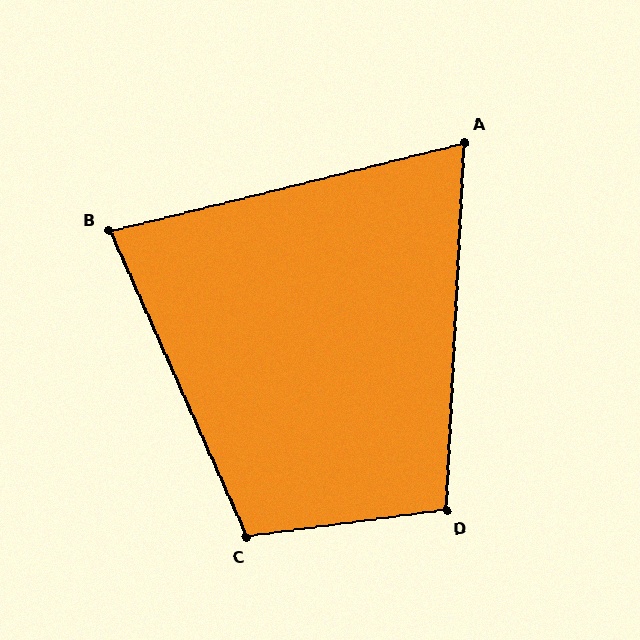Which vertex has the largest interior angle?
C, at approximately 107 degrees.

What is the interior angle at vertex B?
Approximately 80 degrees (acute).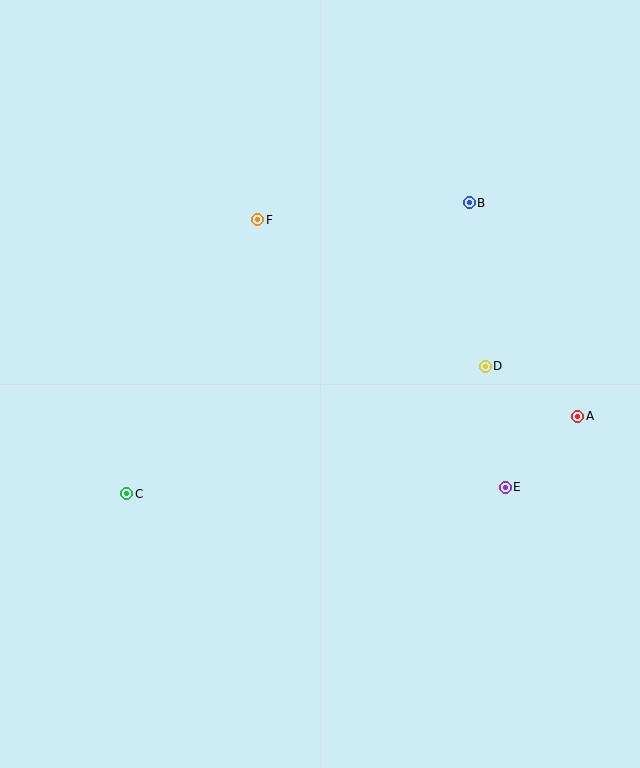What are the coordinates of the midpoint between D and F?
The midpoint between D and F is at (371, 293).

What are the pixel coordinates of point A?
Point A is at (577, 416).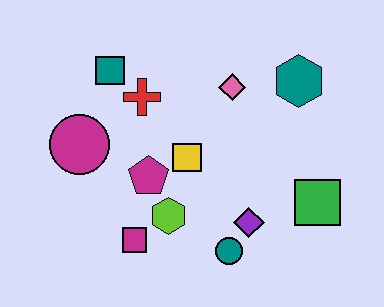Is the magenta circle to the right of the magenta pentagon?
No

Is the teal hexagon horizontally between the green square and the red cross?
Yes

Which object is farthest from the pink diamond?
The magenta square is farthest from the pink diamond.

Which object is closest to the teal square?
The red cross is closest to the teal square.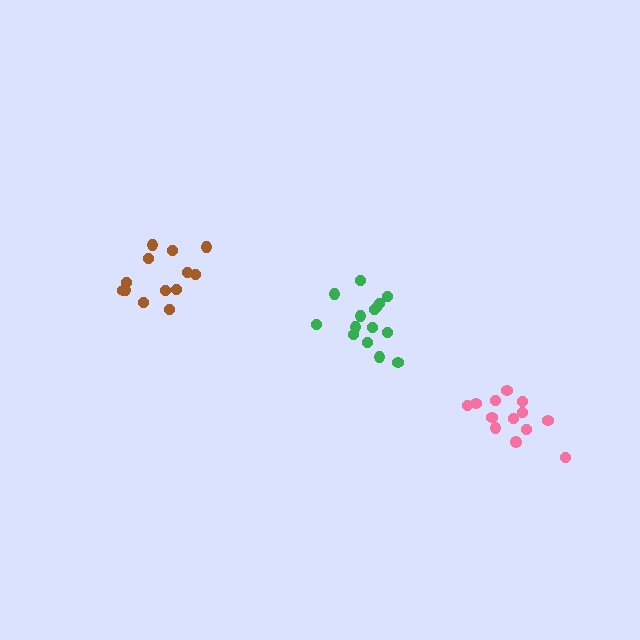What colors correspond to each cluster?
The clusters are colored: green, pink, brown.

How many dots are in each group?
Group 1: 15 dots, Group 2: 13 dots, Group 3: 13 dots (41 total).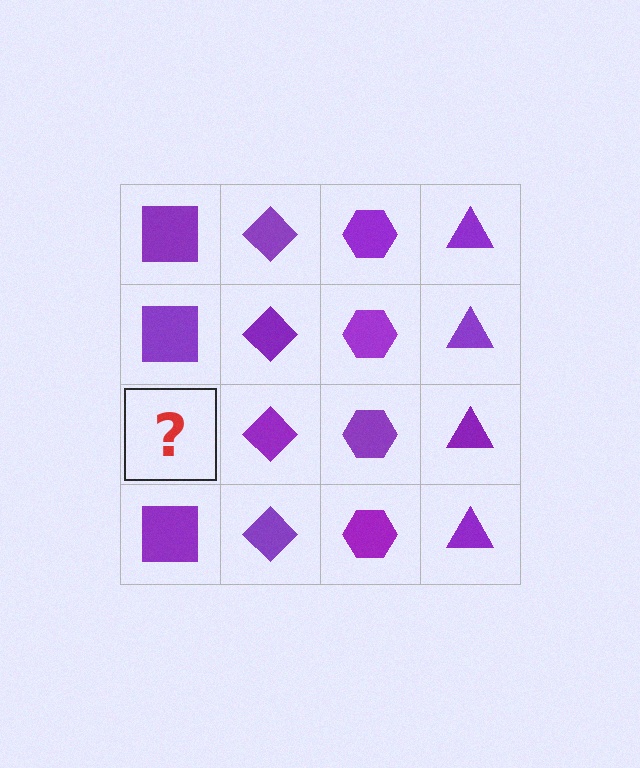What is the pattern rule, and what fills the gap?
The rule is that each column has a consistent shape. The gap should be filled with a purple square.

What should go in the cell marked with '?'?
The missing cell should contain a purple square.